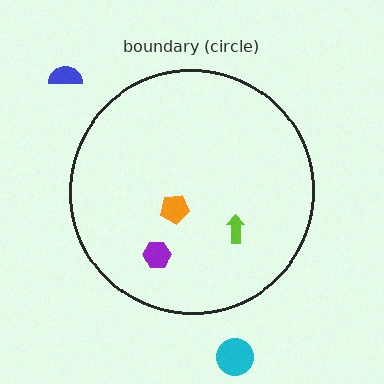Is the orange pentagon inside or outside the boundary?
Inside.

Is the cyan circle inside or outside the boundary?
Outside.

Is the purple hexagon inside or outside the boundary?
Inside.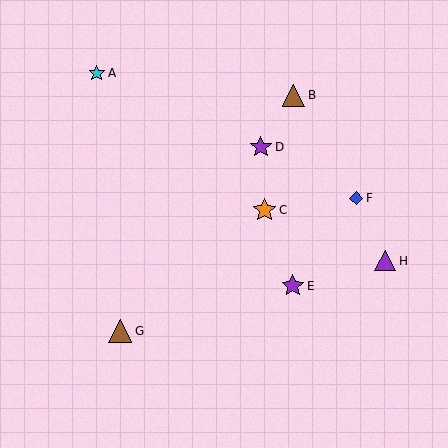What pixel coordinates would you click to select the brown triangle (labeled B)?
Click at (293, 95) to select the brown triangle B.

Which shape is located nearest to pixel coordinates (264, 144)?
The purple star (labeled D) at (261, 147) is nearest to that location.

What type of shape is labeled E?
Shape E is a purple star.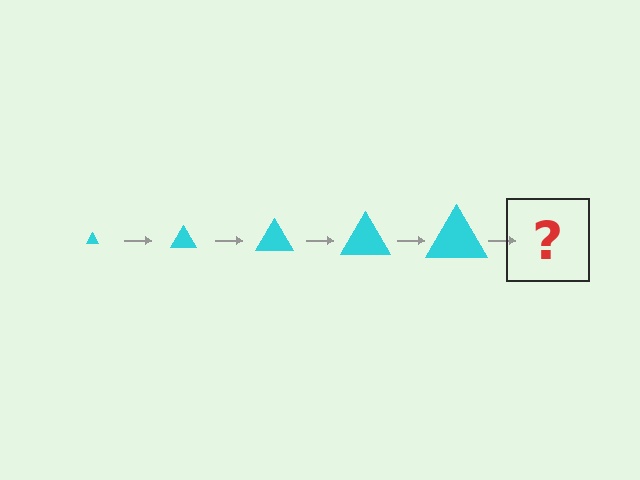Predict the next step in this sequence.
The next step is a cyan triangle, larger than the previous one.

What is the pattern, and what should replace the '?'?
The pattern is that the triangle gets progressively larger each step. The '?' should be a cyan triangle, larger than the previous one.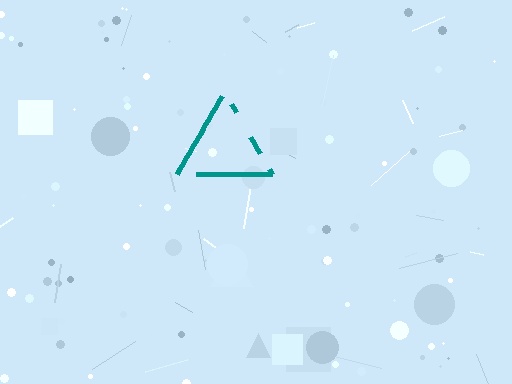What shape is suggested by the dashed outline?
The dashed outline suggests a triangle.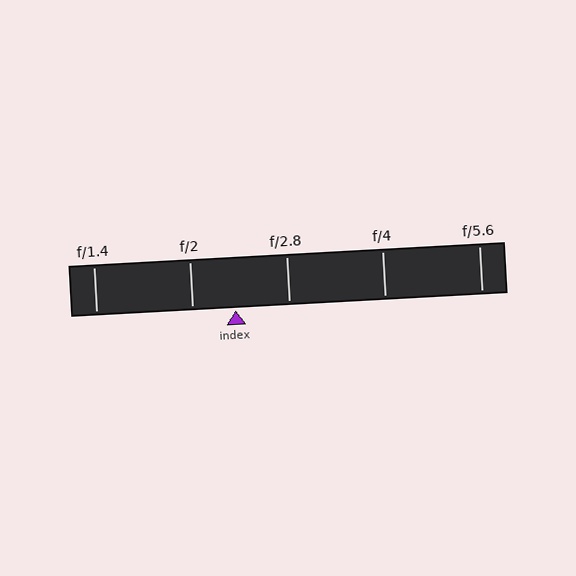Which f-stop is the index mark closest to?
The index mark is closest to f/2.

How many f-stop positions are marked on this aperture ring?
There are 5 f-stop positions marked.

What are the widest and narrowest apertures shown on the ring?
The widest aperture shown is f/1.4 and the narrowest is f/5.6.